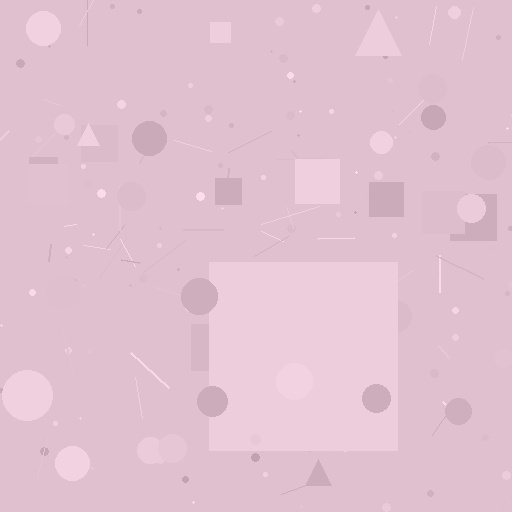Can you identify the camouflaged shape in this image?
The camouflaged shape is a square.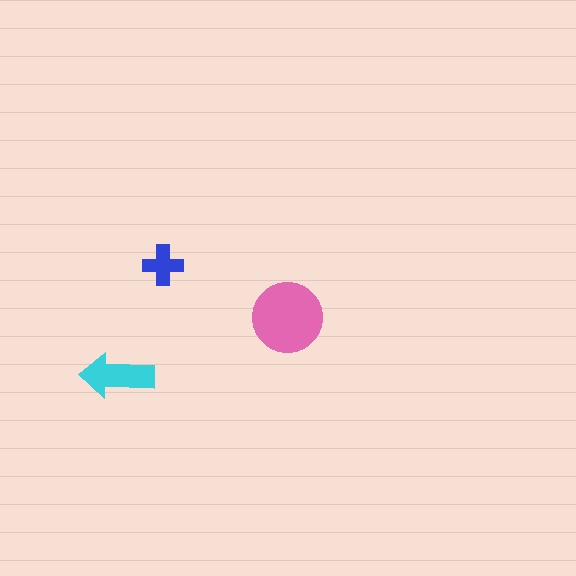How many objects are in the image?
There are 3 objects in the image.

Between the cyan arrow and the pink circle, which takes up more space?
The pink circle.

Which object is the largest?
The pink circle.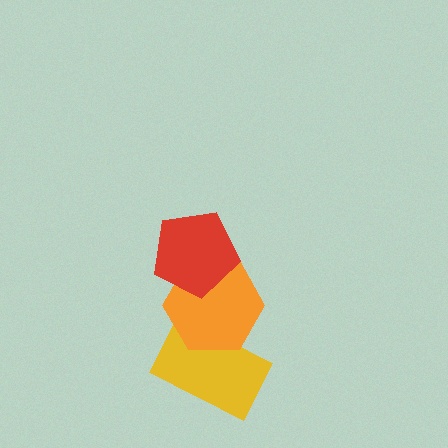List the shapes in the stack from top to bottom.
From top to bottom: the red pentagon, the orange hexagon, the yellow rectangle.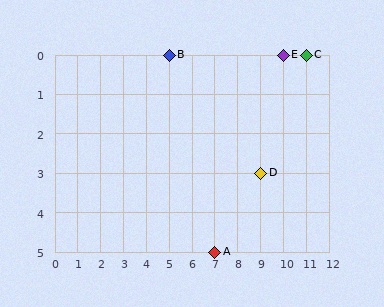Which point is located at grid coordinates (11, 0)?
Point C is at (11, 0).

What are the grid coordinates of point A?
Point A is at grid coordinates (7, 5).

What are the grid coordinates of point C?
Point C is at grid coordinates (11, 0).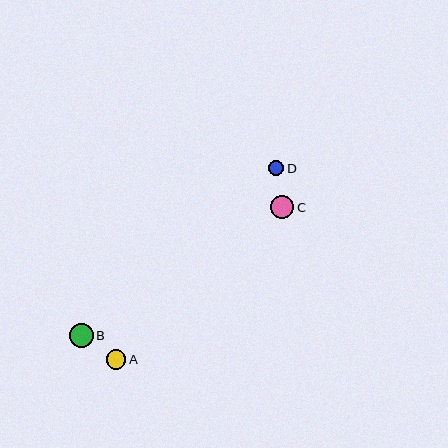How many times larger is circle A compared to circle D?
Circle A is approximately 1.3 times the size of circle D.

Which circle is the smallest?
Circle D is the smallest with a size of approximately 15 pixels.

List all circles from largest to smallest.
From largest to smallest: B, C, A, D.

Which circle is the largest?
Circle B is the largest with a size of approximately 24 pixels.